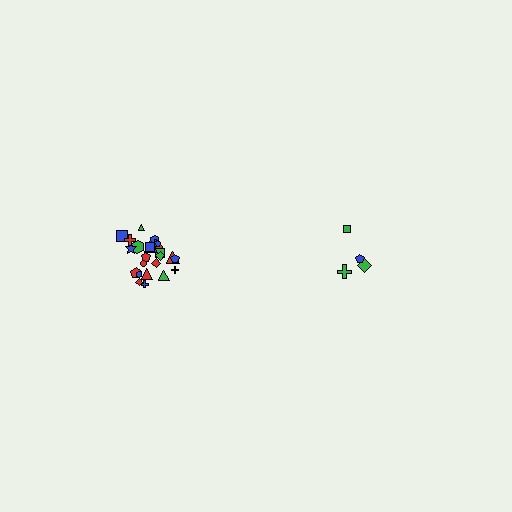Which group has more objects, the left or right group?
The left group.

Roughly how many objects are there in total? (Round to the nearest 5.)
Roughly 30 objects in total.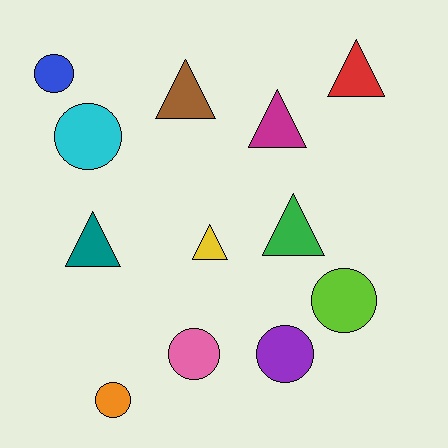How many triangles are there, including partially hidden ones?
There are 6 triangles.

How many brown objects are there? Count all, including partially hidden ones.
There is 1 brown object.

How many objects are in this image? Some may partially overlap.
There are 12 objects.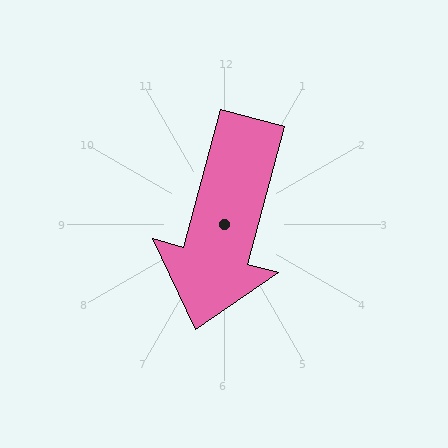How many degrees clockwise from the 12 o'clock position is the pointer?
Approximately 195 degrees.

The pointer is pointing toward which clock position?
Roughly 7 o'clock.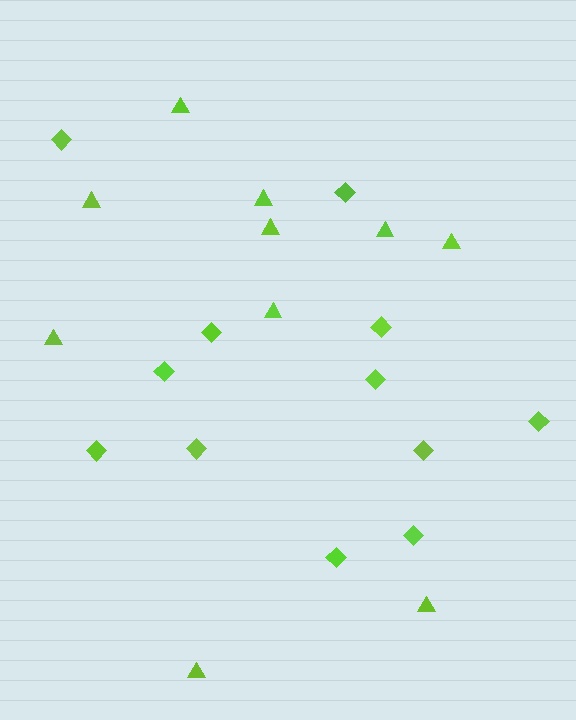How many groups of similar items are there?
There are 2 groups: one group of triangles (10) and one group of diamonds (12).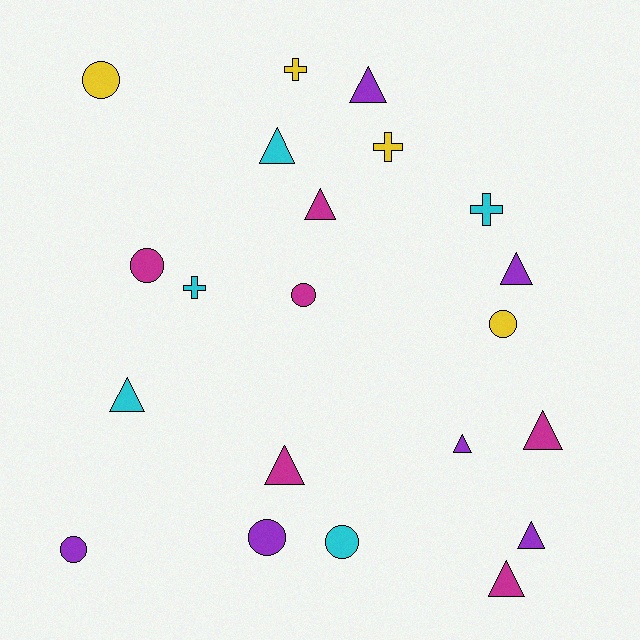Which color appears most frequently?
Purple, with 6 objects.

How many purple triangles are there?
There are 4 purple triangles.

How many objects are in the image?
There are 21 objects.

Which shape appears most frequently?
Triangle, with 10 objects.